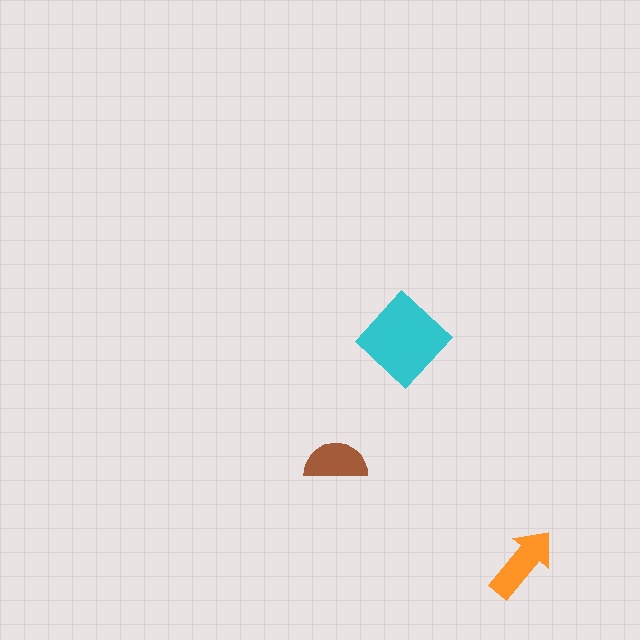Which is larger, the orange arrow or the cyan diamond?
The cyan diamond.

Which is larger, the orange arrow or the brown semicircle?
The orange arrow.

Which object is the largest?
The cyan diamond.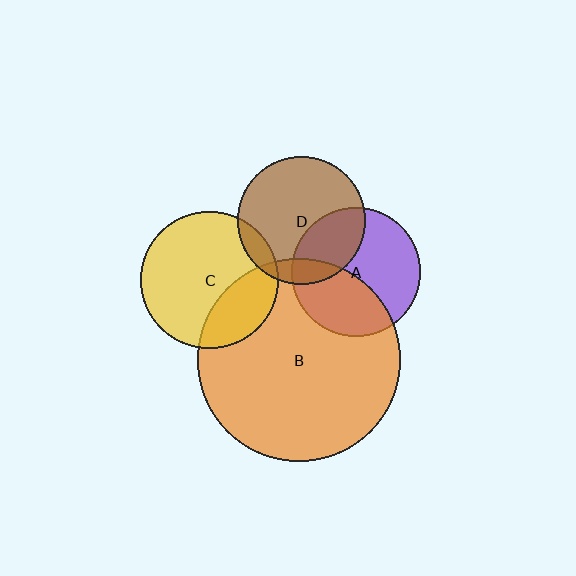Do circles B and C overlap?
Yes.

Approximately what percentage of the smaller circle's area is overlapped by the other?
Approximately 30%.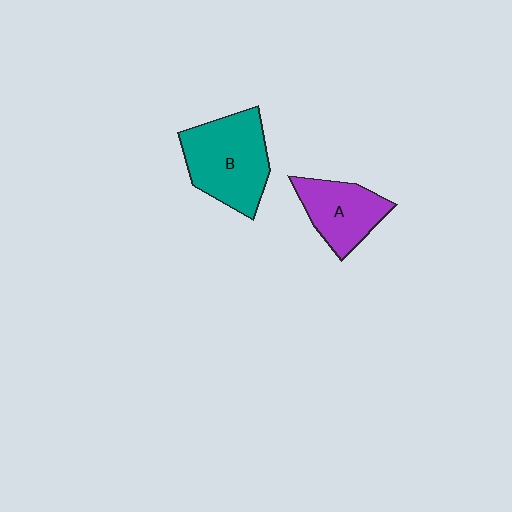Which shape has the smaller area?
Shape A (purple).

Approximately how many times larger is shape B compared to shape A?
Approximately 1.4 times.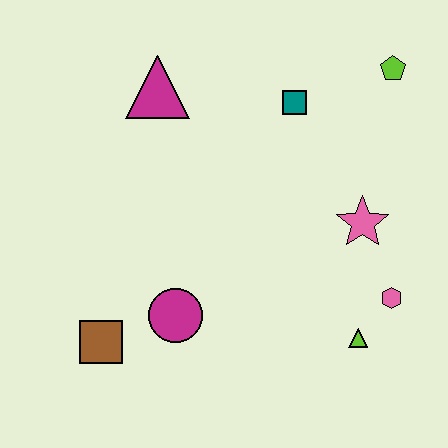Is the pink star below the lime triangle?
No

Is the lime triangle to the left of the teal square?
No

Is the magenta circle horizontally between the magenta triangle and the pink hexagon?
Yes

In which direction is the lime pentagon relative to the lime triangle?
The lime pentagon is above the lime triangle.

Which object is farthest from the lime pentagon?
The brown square is farthest from the lime pentagon.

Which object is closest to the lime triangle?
The pink hexagon is closest to the lime triangle.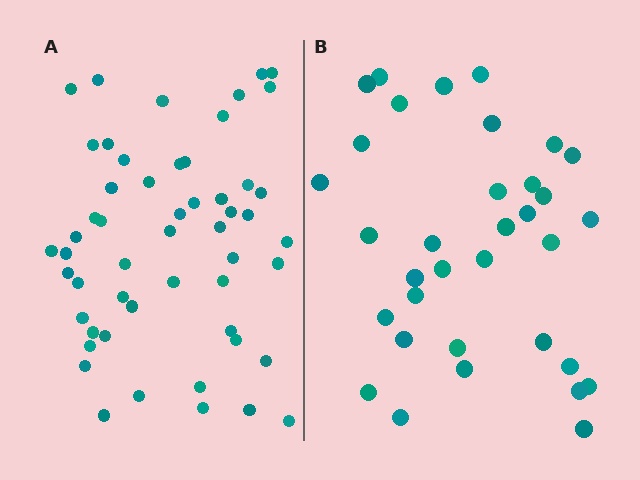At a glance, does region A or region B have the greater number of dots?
Region A (the left region) has more dots.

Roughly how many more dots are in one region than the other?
Region A has approximately 20 more dots than region B.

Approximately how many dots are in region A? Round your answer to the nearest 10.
About 50 dots. (The exact count is 53, which rounds to 50.)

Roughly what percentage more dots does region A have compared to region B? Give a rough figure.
About 55% more.